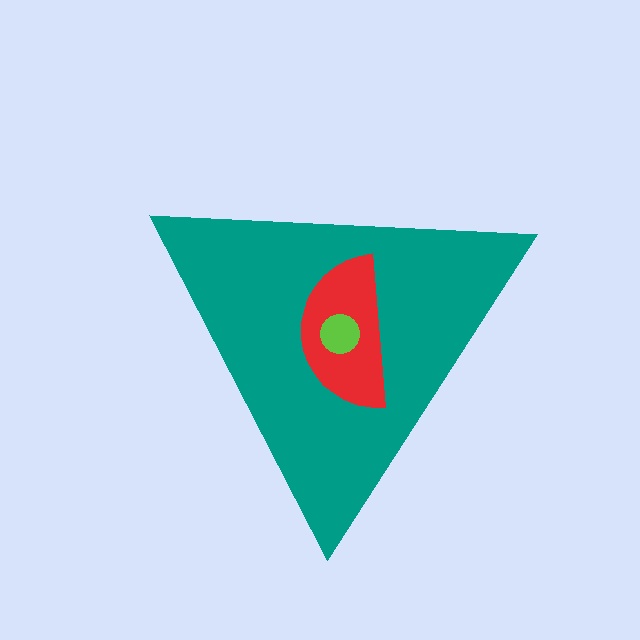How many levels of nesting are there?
3.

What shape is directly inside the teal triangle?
The red semicircle.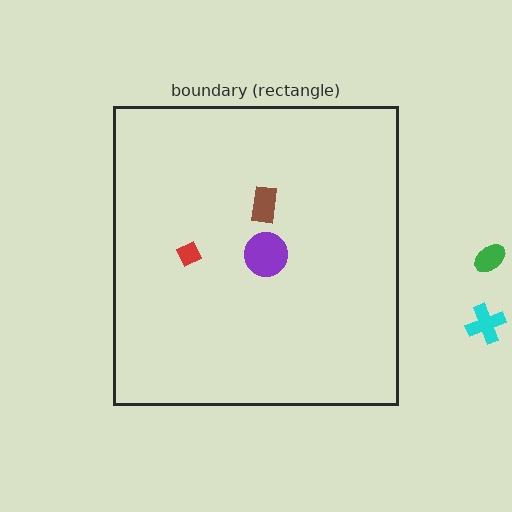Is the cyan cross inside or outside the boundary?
Outside.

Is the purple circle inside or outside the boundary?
Inside.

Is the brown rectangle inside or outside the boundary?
Inside.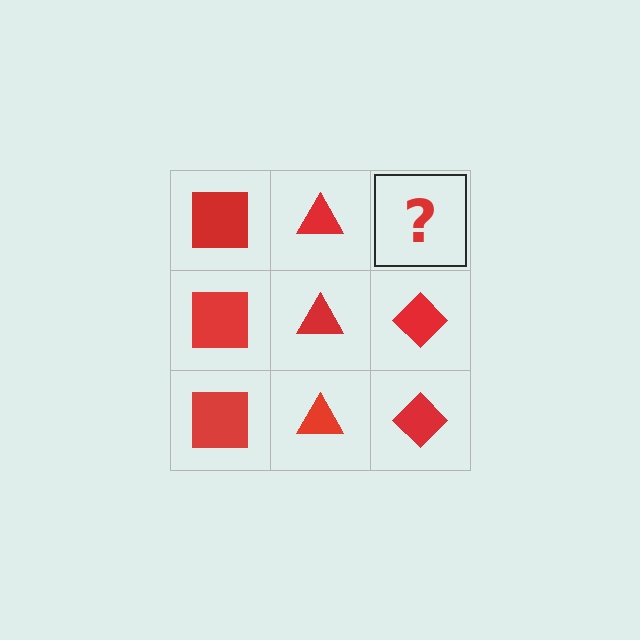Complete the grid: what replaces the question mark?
The question mark should be replaced with a red diamond.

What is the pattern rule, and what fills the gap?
The rule is that each column has a consistent shape. The gap should be filled with a red diamond.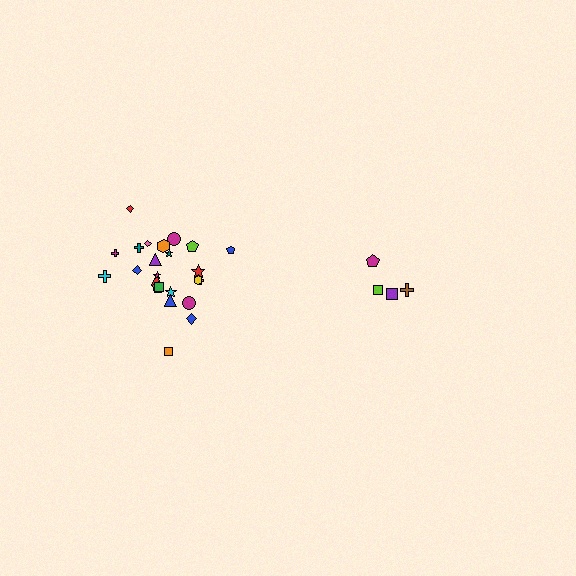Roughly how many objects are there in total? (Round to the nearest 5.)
Roughly 30 objects in total.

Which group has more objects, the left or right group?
The left group.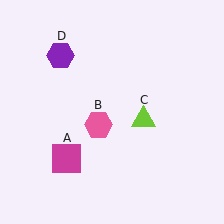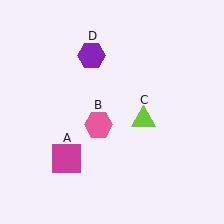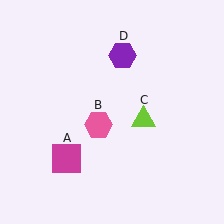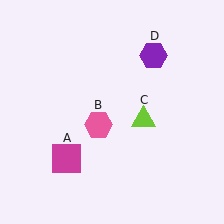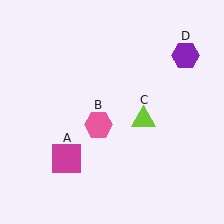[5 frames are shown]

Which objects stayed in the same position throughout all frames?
Magenta square (object A) and pink hexagon (object B) and lime triangle (object C) remained stationary.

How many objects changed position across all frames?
1 object changed position: purple hexagon (object D).